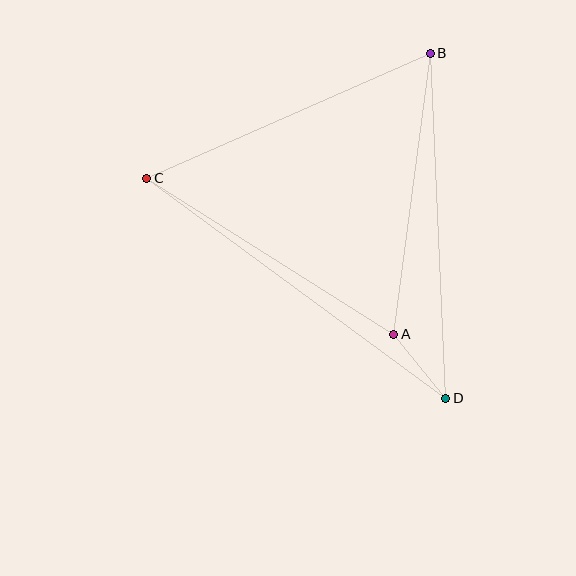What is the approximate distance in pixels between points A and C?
The distance between A and C is approximately 292 pixels.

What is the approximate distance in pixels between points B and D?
The distance between B and D is approximately 345 pixels.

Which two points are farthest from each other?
Points C and D are farthest from each other.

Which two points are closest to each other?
Points A and D are closest to each other.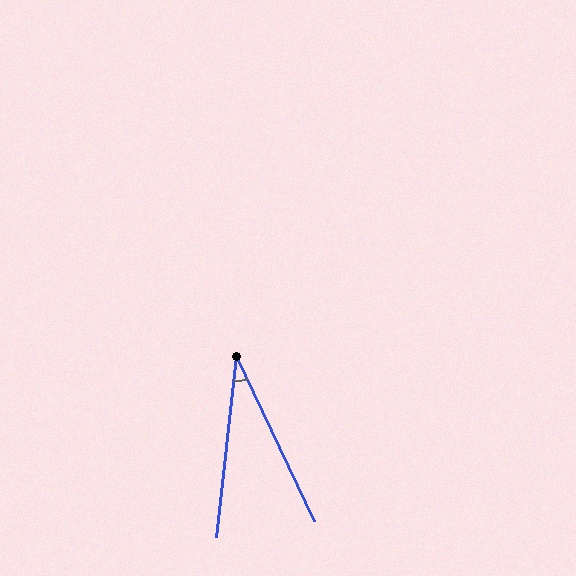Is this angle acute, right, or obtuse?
It is acute.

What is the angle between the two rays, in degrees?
Approximately 32 degrees.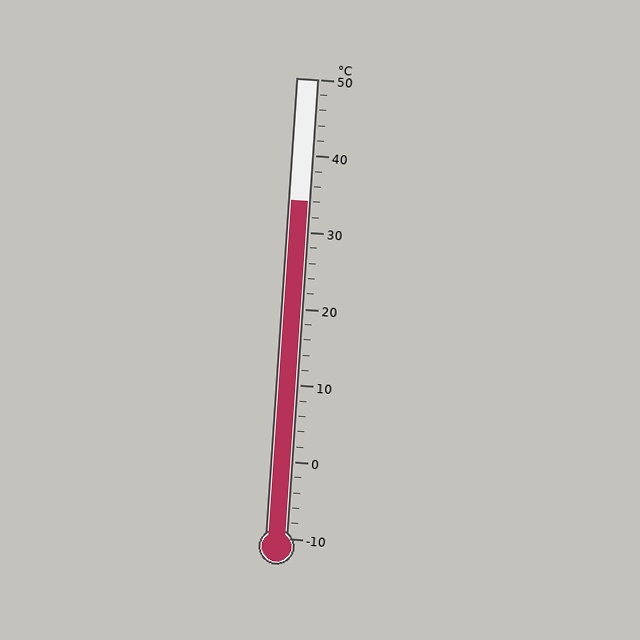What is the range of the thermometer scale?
The thermometer scale ranges from -10°C to 50°C.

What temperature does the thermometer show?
The thermometer shows approximately 34°C.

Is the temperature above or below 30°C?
The temperature is above 30°C.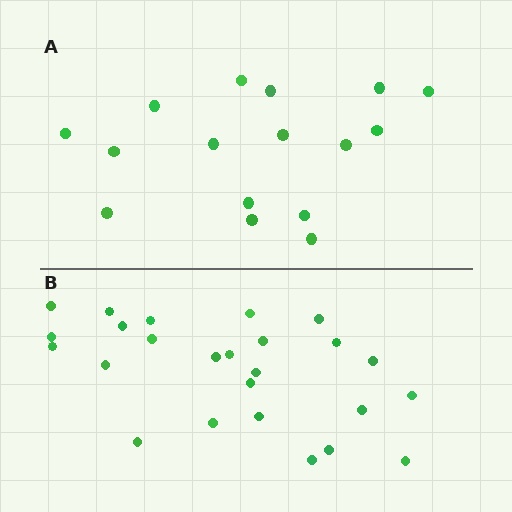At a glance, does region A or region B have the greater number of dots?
Region B (the bottom region) has more dots.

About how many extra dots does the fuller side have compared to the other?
Region B has roughly 8 or so more dots than region A.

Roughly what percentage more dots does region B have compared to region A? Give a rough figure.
About 55% more.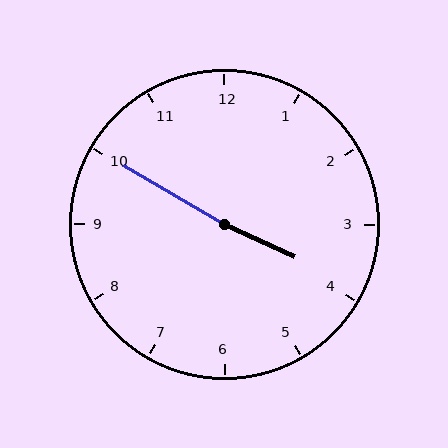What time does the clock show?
3:50.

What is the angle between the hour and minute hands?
Approximately 175 degrees.